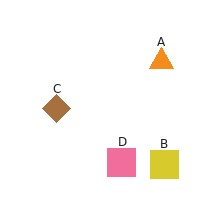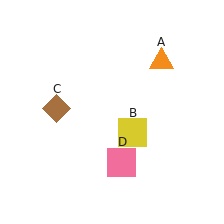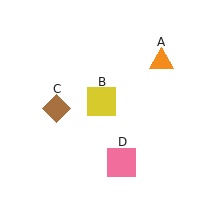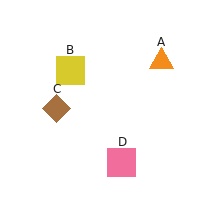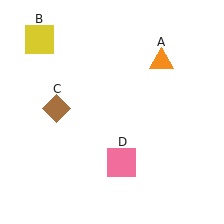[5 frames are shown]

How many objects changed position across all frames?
1 object changed position: yellow square (object B).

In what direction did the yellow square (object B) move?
The yellow square (object B) moved up and to the left.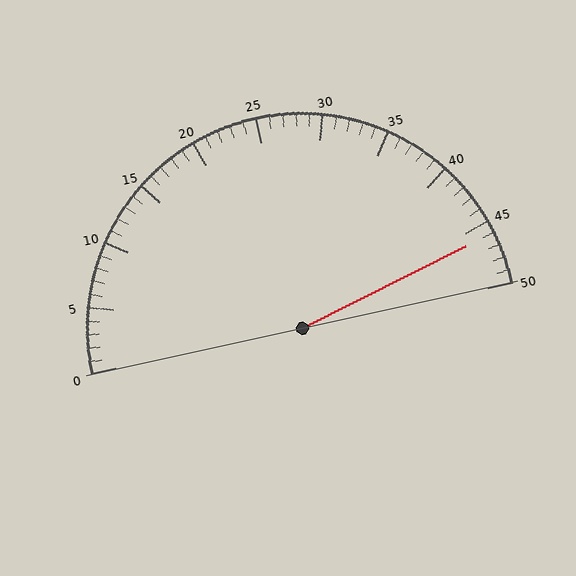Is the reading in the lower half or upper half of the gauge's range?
The reading is in the upper half of the range (0 to 50).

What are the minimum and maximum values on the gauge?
The gauge ranges from 0 to 50.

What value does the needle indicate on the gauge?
The needle indicates approximately 46.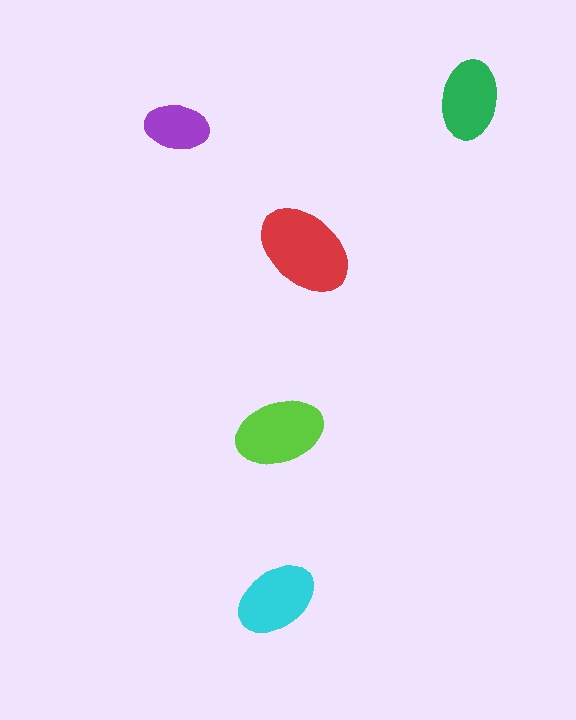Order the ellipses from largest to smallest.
the red one, the lime one, the cyan one, the green one, the purple one.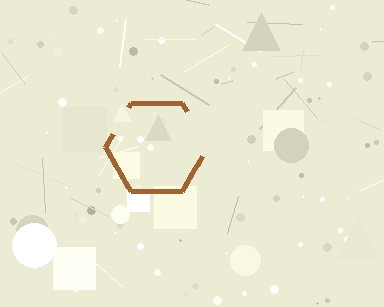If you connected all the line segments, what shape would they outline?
They would outline a hexagon.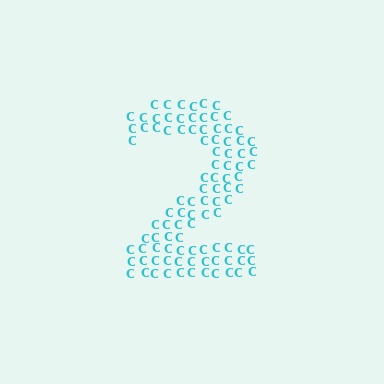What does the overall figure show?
The overall figure shows the digit 2.